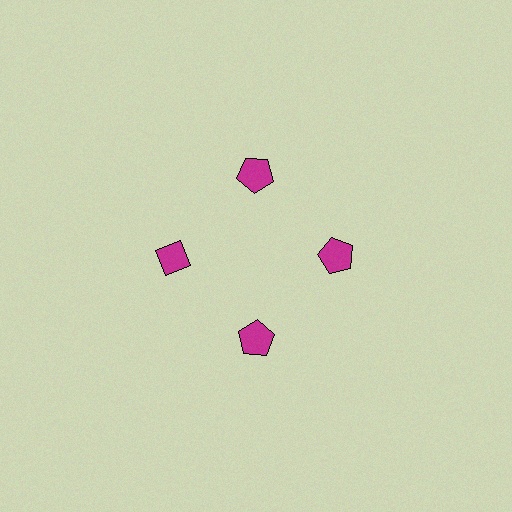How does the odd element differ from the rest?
It has a different shape: diamond instead of pentagon.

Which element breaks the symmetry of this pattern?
The magenta diamond at roughly the 9 o'clock position breaks the symmetry. All other shapes are magenta pentagons.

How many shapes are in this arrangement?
There are 4 shapes arranged in a ring pattern.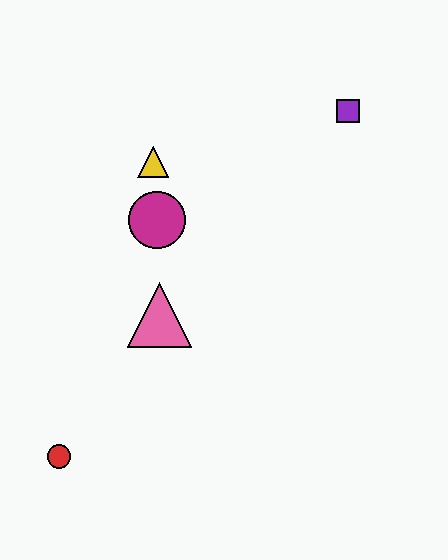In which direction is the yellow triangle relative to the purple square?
The yellow triangle is to the left of the purple square.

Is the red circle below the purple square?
Yes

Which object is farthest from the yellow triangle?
The red circle is farthest from the yellow triangle.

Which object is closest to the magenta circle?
The yellow triangle is closest to the magenta circle.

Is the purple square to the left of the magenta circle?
No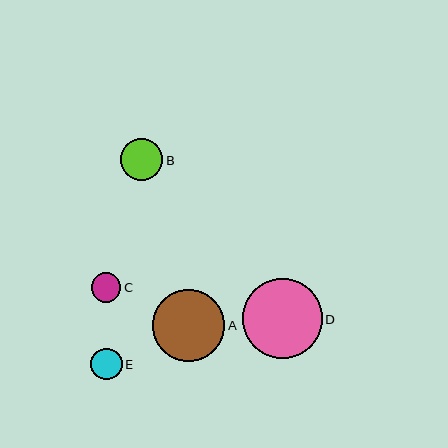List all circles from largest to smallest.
From largest to smallest: D, A, B, E, C.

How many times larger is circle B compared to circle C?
Circle B is approximately 1.4 times the size of circle C.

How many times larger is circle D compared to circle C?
Circle D is approximately 2.7 times the size of circle C.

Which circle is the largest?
Circle D is the largest with a size of approximately 79 pixels.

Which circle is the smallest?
Circle C is the smallest with a size of approximately 30 pixels.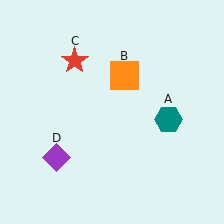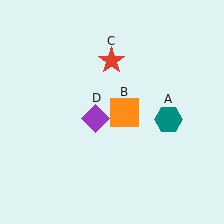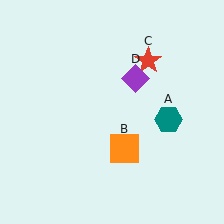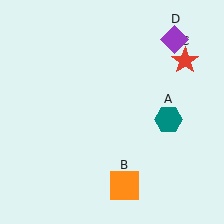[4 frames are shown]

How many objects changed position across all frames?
3 objects changed position: orange square (object B), red star (object C), purple diamond (object D).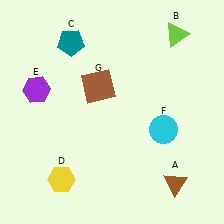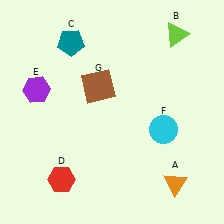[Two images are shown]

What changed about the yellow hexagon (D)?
In Image 1, D is yellow. In Image 2, it changed to red.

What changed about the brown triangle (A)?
In Image 1, A is brown. In Image 2, it changed to orange.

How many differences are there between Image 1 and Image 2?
There are 2 differences between the two images.